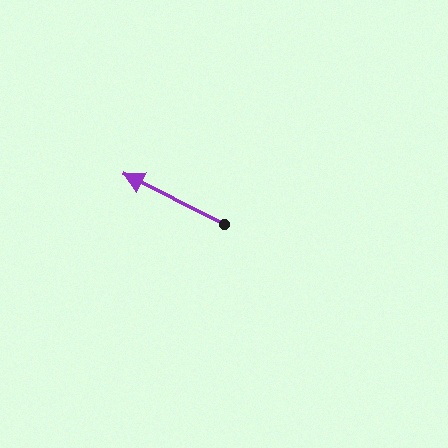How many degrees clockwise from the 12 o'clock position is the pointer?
Approximately 297 degrees.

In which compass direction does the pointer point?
Northwest.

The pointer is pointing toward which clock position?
Roughly 10 o'clock.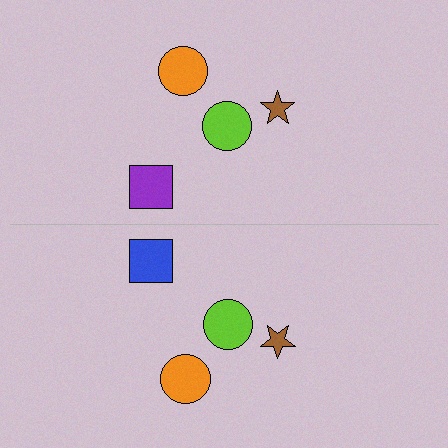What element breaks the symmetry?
The blue square on the bottom side breaks the symmetry — its mirror counterpart is purple.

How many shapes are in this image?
There are 8 shapes in this image.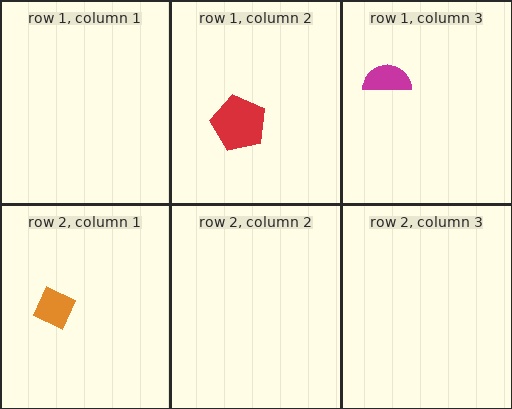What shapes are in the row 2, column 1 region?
The orange diamond.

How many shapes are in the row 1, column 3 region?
1.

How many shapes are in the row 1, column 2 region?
1.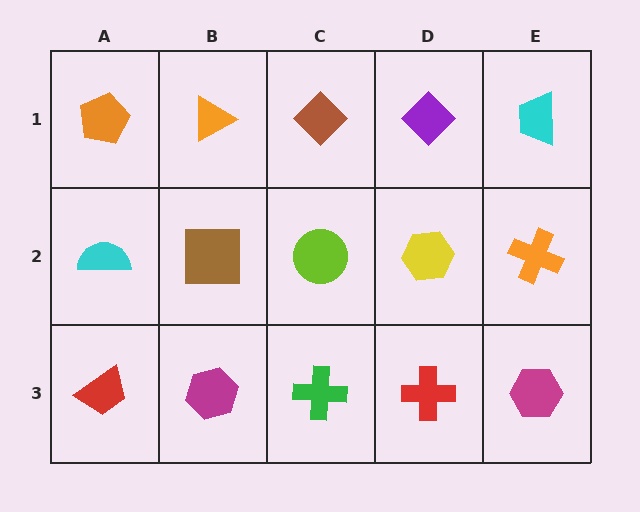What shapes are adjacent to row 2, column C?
A brown diamond (row 1, column C), a green cross (row 3, column C), a brown square (row 2, column B), a yellow hexagon (row 2, column D).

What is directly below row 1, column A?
A cyan semicircle.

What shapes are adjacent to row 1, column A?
A cyan semicircle (row 2, column A), an orange triangle (row 1, column B).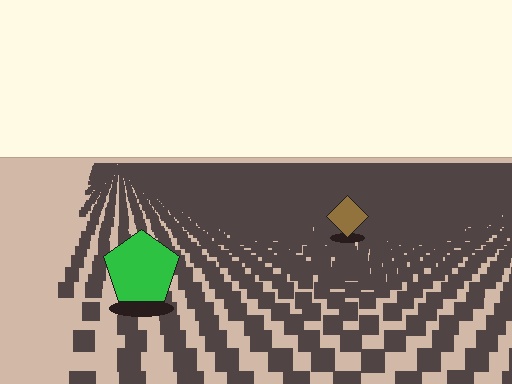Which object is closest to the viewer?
The green pentagon is closest. The texture marks near it are larger and more spread out.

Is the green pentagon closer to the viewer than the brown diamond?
Yes. The green pentagon is closer — you can tell from the texture gradient: the ground texture is coarser near it.